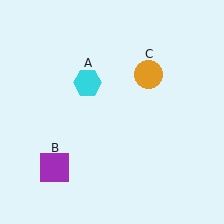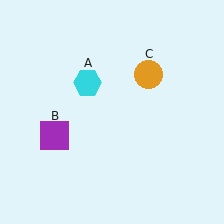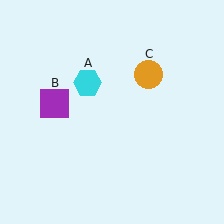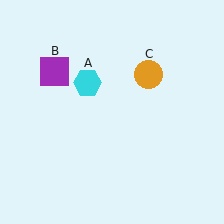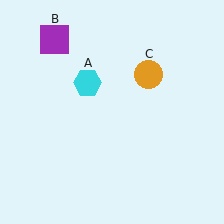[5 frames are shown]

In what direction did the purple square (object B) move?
The purple square (object B) moved up.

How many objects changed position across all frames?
1 object changed position: purple square (object B).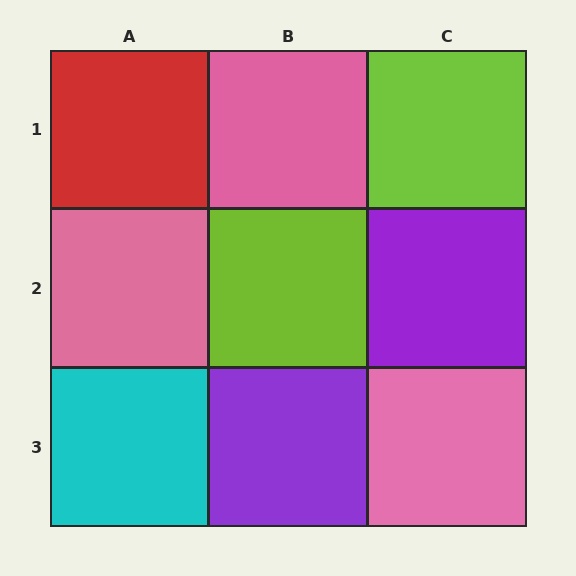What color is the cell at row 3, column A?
Cyan.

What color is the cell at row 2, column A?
Pink.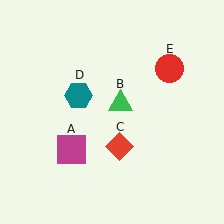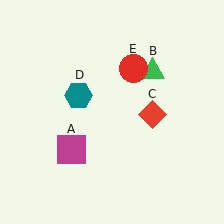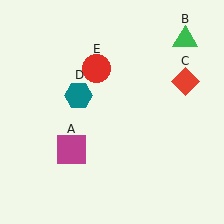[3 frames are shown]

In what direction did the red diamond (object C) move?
The red diamond (object C) moved up and to the right.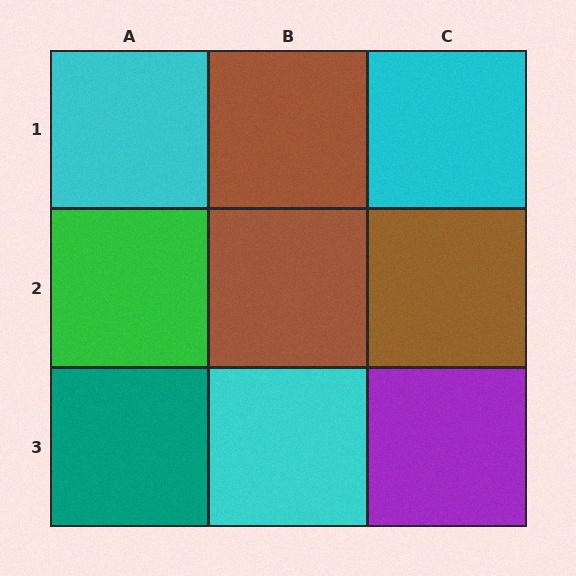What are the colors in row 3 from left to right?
Teal, cyan, purple.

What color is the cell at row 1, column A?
Cyan.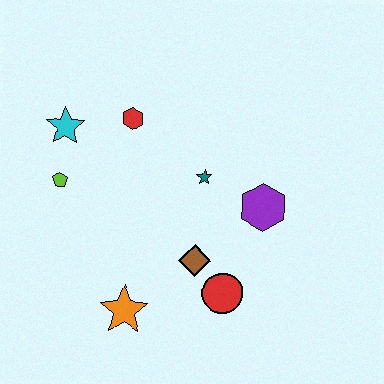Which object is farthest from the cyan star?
The red circle is farthest from the cyan star.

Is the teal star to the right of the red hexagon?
Yes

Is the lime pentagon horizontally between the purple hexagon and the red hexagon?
No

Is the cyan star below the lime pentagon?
No